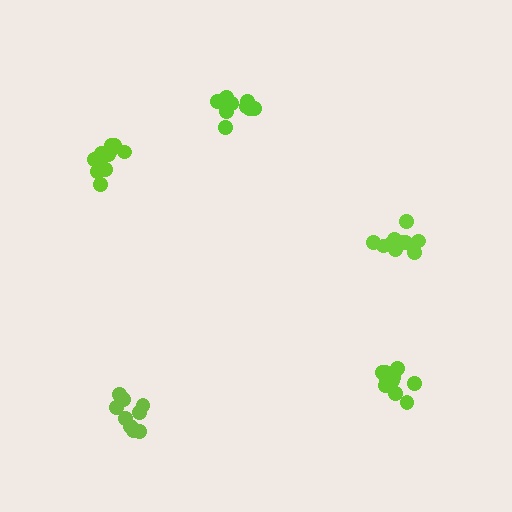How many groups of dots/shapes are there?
There are 5 groups.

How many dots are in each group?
Group 1: 13 dots, Group 2: 12 dots, Group 3: 9 dots, Group 4: 11 dots, Group 5: 10 dots (55 total).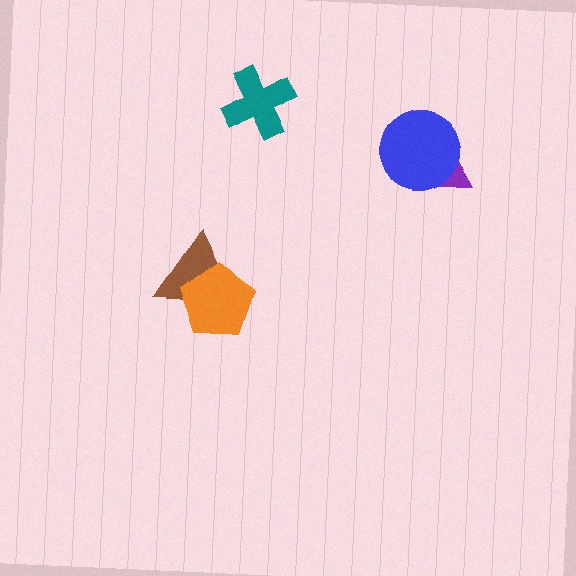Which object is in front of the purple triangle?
The blue circle is in front of the purple triangle.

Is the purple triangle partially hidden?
Yes, it is partially covered by another shape.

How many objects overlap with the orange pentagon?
1 object overlaps with the orange pentagon.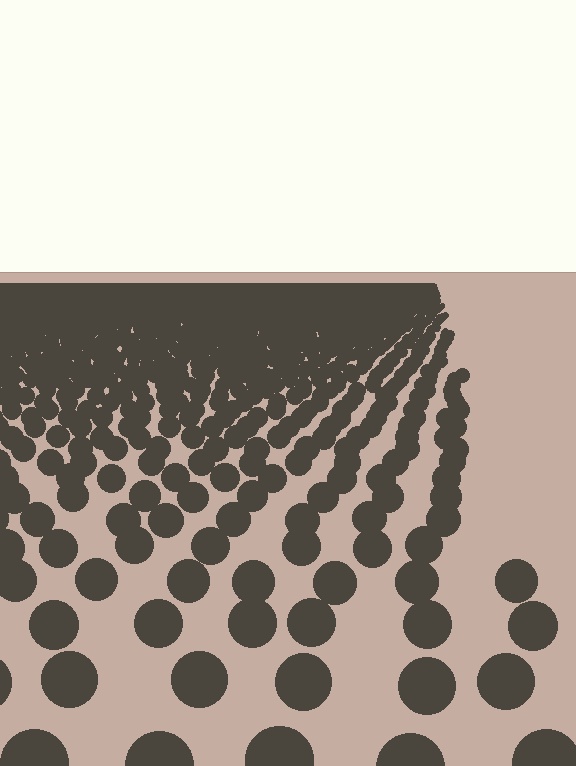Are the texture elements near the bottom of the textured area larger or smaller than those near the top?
Larger. Near the bottom, elements are closer to the viewer and appear at a bigger on-screen size.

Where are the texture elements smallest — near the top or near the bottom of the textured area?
Near the top.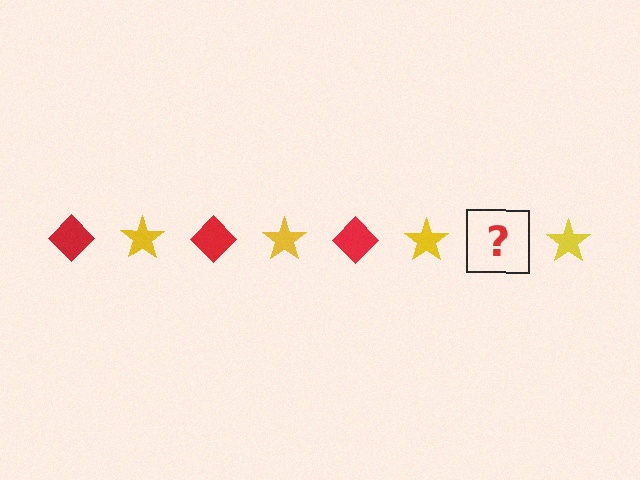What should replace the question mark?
The question mark should be replaced with a red diamond.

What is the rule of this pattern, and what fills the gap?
The rule is that the pattern alternates between red diamond and yellow star. The gap should be filled with a red diamond.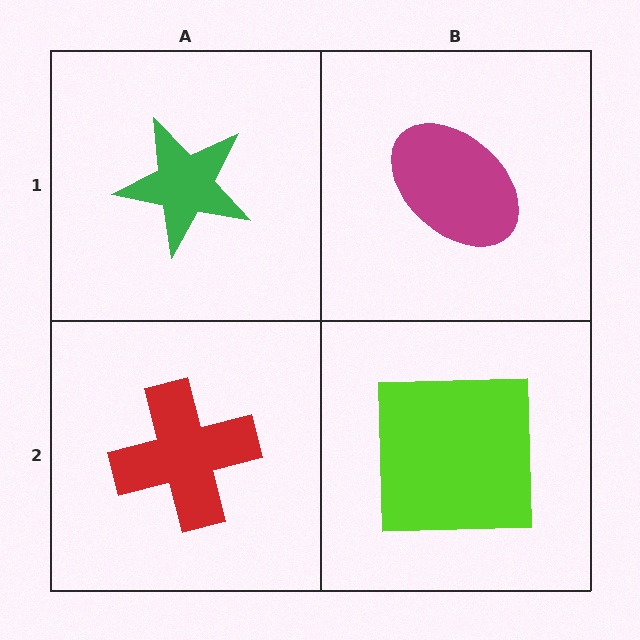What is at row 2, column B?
A lime square.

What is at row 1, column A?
A green star.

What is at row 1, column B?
A magenta ellipse.